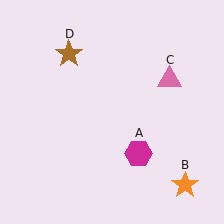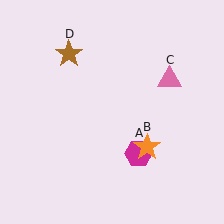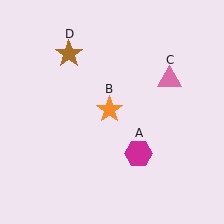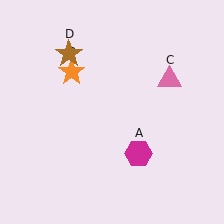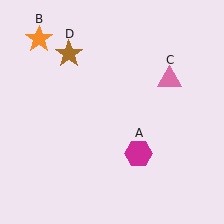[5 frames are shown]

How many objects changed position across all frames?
1 object changed position: orange star (object B).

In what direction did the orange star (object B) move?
The orange star (object B) moved up and to the left.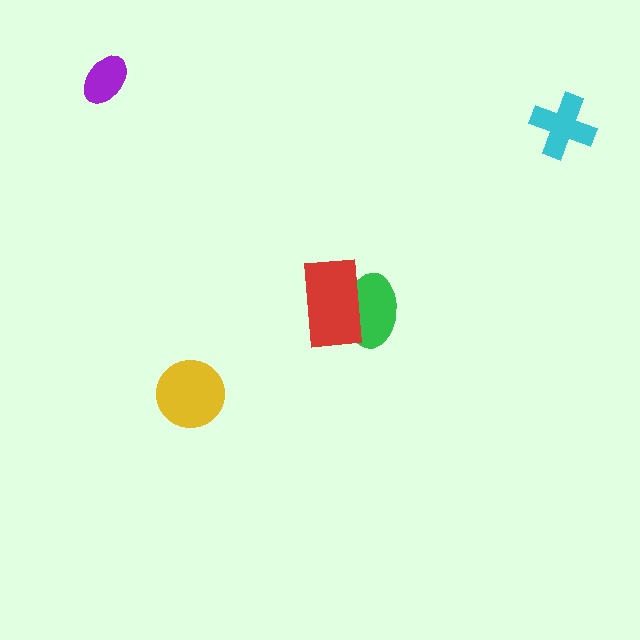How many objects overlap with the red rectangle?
1 object overlaps with the red rectangle.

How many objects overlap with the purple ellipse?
0 objects overlap with the purple ellipse.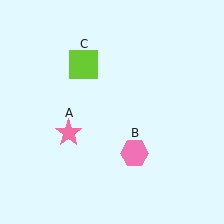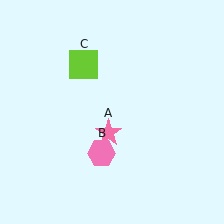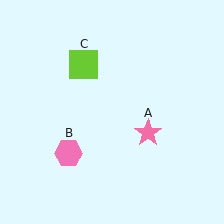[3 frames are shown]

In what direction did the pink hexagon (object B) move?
The pink hexagon (object B) moved left.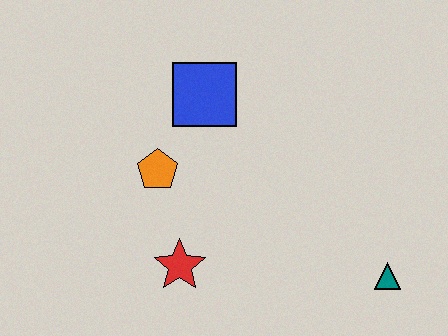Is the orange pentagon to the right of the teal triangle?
No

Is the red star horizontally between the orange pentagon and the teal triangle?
Yes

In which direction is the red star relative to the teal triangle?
The red star is to the left of the teal triangle.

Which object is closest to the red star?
The orange pentagon is closest to the red star.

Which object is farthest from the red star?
The teal triangle is farthest from the red star.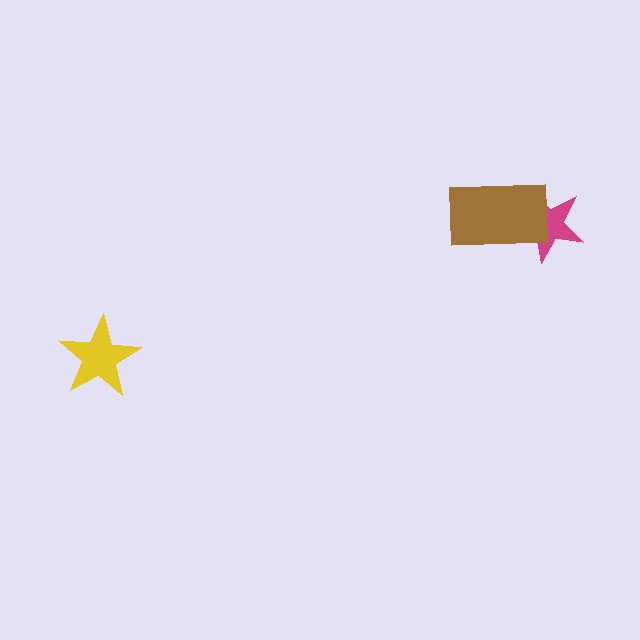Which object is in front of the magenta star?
The brown rectangle is in front of the magenta star.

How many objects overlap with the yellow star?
0 objects overlap with the yellow star.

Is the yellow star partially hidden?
No, no other shape covers it.